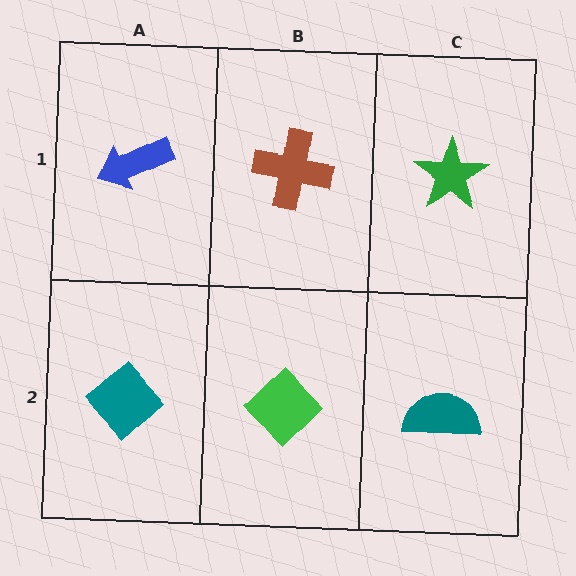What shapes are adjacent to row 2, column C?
A green star (row 1, column C), a green diamond (row 2, column B).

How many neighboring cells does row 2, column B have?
3.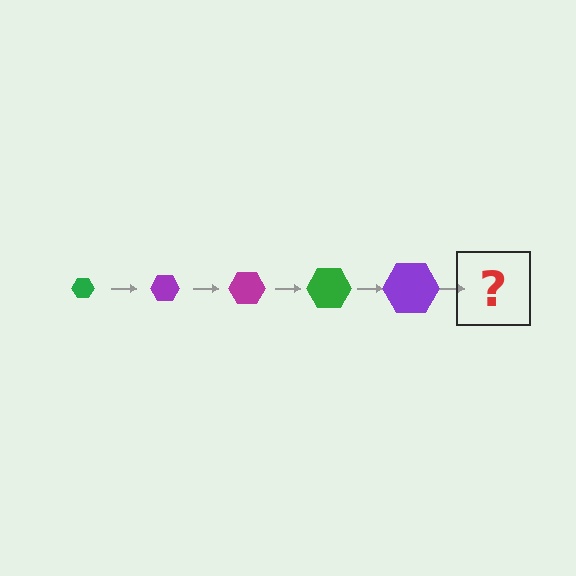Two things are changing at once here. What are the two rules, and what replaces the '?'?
The two rules are that the hexagon grows larger each step and the color cycles through green, purple, and magenta. The '?' should be a magenta hexagon, larger than the previous one.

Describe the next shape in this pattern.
It should be a magenta hexagon, larger than the previous one.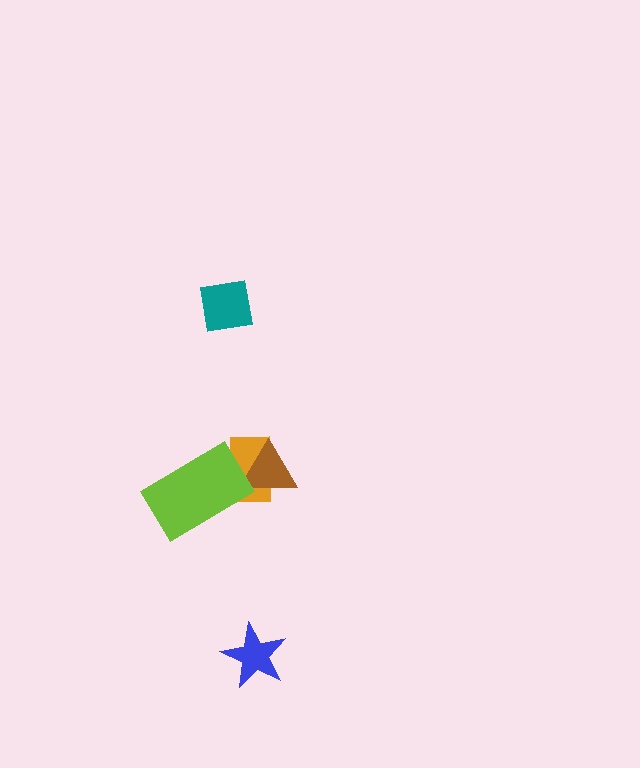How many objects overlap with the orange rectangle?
2 objects overlap with the orange rectangle.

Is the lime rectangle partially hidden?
No, no other shape covers it.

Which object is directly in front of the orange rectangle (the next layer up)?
The brown triangle is directly in front of the orange rectangle.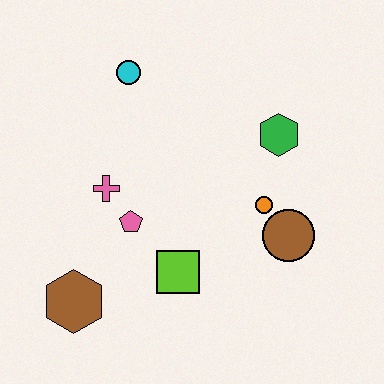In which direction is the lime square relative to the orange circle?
The lime square is to the left of the orange circle.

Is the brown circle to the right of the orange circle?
Yes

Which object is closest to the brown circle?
The orange circle is closest to the brown circle.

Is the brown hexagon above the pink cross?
No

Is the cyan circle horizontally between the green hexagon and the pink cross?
Yes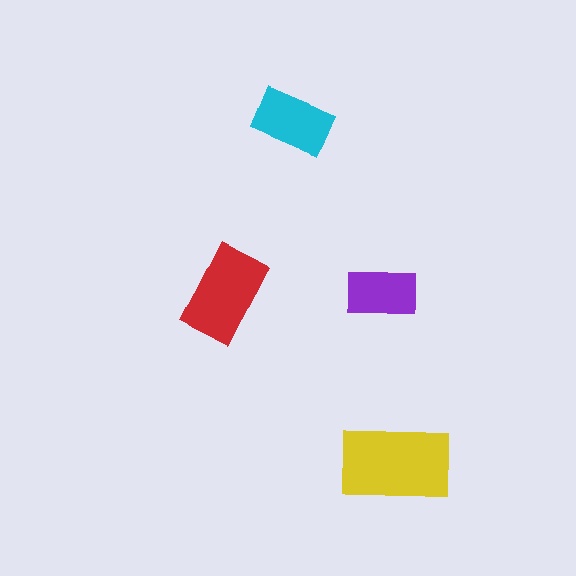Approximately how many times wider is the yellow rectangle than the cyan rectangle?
About 1.5 times wider.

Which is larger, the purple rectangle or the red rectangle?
The red one.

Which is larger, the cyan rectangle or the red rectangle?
The red one.